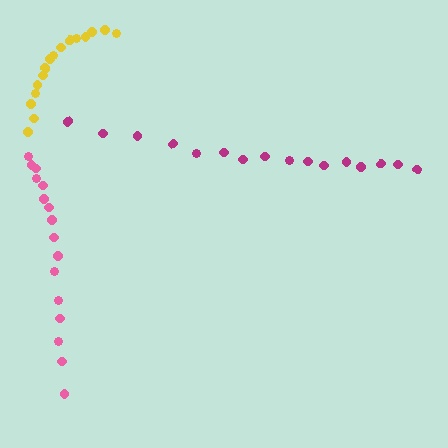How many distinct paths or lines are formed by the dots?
There are 3 distinct paths.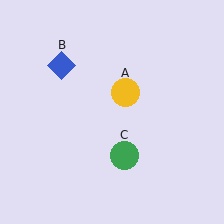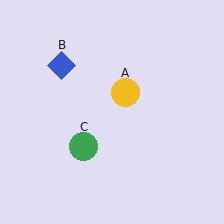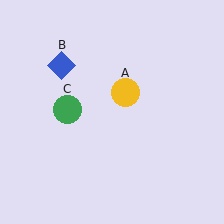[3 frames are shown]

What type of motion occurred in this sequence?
The green circle (object C) rotated clockwise around the center of the scene.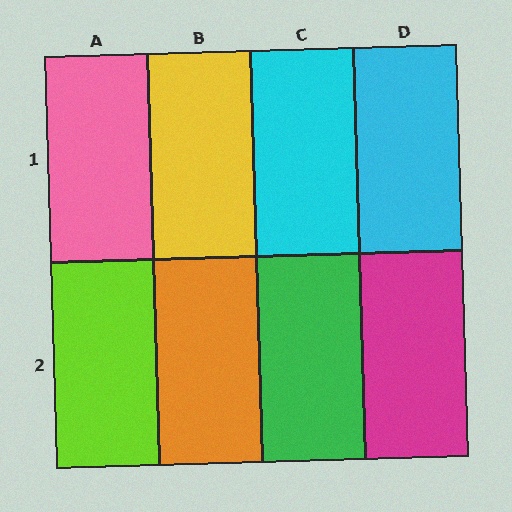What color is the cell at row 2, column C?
Green.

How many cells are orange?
1 cell is orange.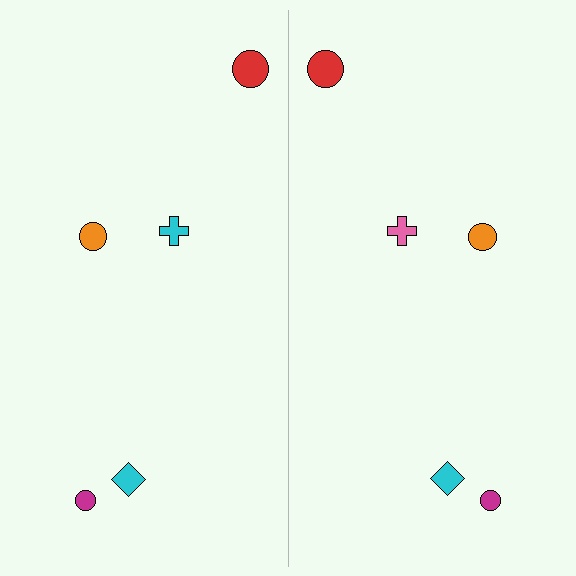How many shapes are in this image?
There are 10 shapes in this image.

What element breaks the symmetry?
The pink cross on the right side breaks the symmetry — its mirror counterpart is cyan.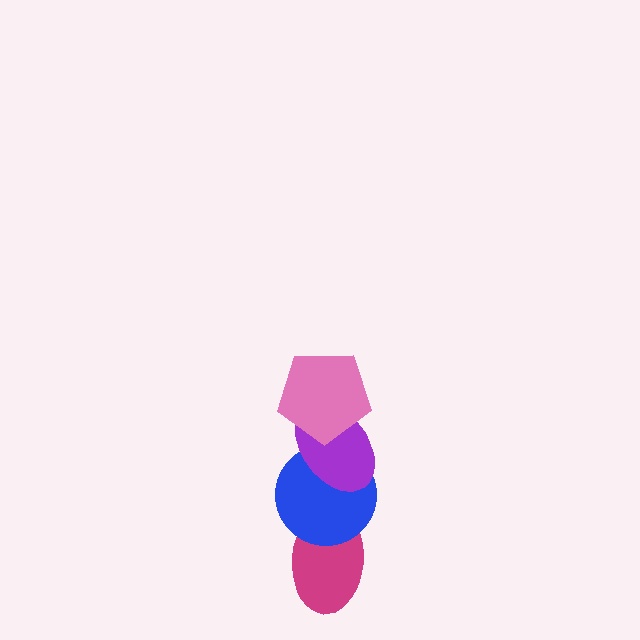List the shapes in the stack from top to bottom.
From top to bottom: the pink pentagon, the purple ellipse, the blue circle, the magenta ellipse.